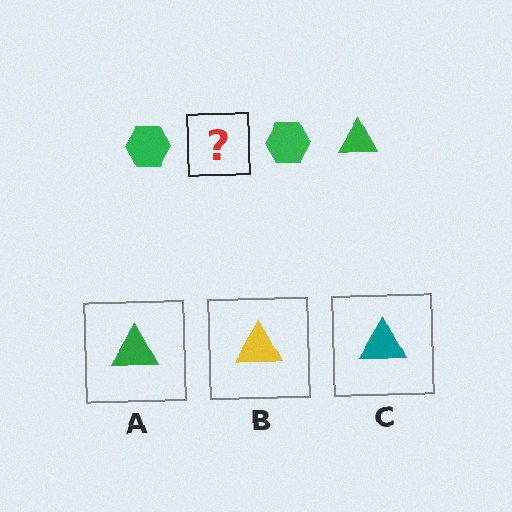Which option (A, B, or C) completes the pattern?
A.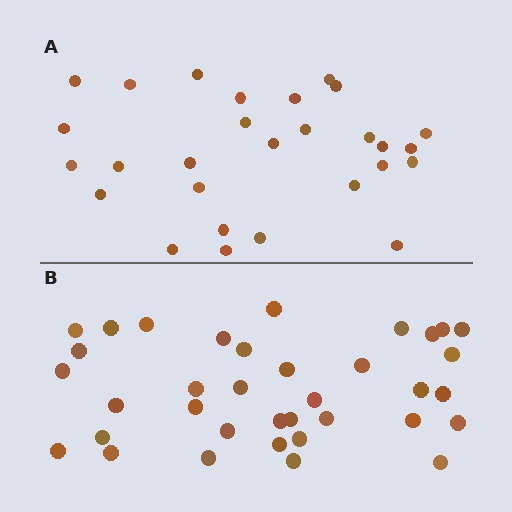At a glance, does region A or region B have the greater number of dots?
Region B (the bottom region) has more dots.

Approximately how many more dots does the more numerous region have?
Region B has roughly 8 or so more dots than region A.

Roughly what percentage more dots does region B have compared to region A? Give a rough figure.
About 30% more.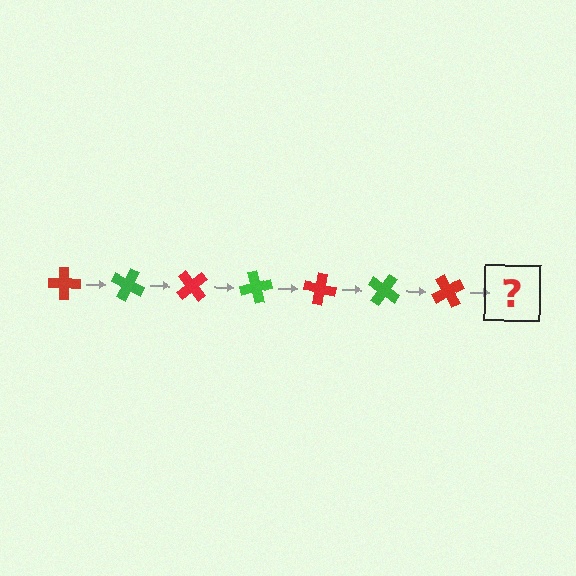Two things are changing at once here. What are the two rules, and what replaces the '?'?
The two rules are that it rotates 25 degrees each step and the color cycles through red and green. The '?' should be a green cross, rotated 175 degrees from the start.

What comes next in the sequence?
The next element should be a green cross, rotated 175 degrees from the start.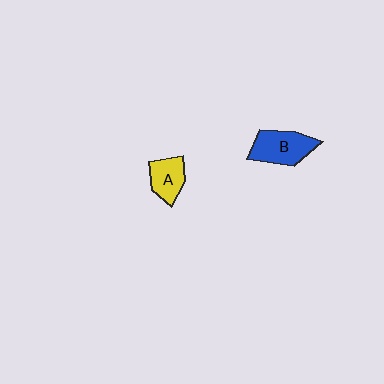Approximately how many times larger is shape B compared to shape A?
Approximately 1.4 times.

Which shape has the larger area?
Shape B (blue).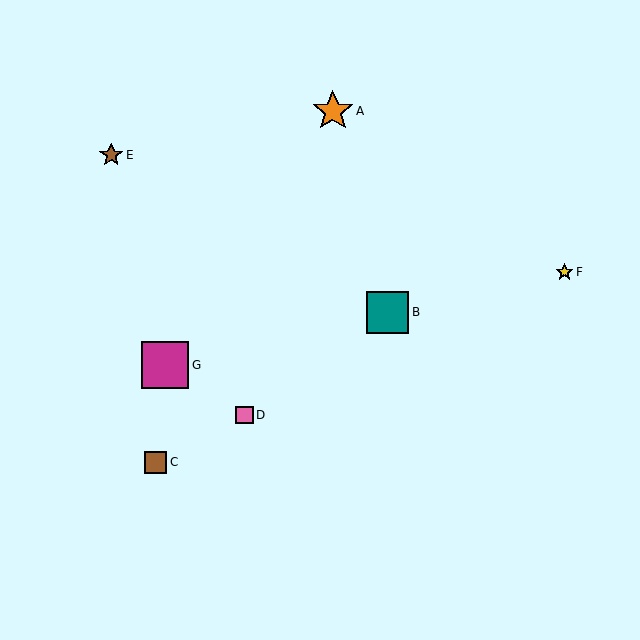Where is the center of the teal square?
The center of the teal square is at (388, 312).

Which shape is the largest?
The magenta square (labeled G) is the largest.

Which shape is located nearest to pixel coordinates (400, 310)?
The teal square (labeled B) at (388, 312) is nearest to that location.